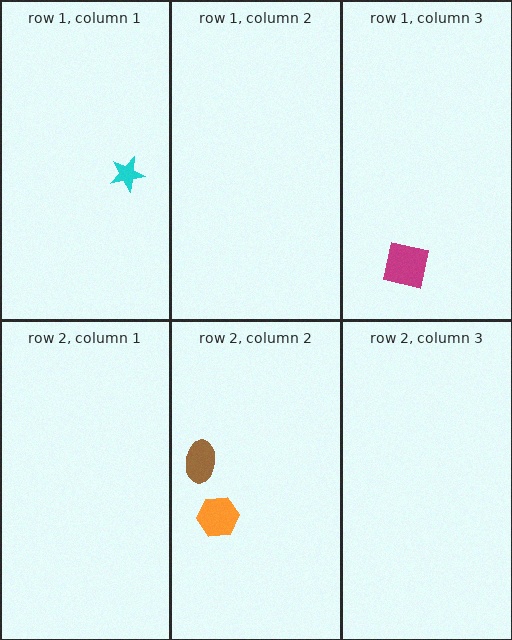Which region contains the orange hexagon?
The row 2, column 2 region.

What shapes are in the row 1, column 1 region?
The cyan star.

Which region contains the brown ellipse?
The row 2, column 2 region.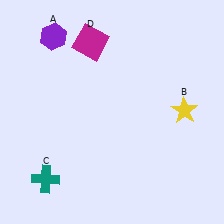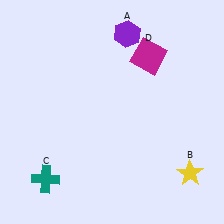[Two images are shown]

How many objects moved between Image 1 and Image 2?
3 objects moved between the two images.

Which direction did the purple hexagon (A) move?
The purple hexagon (A) moved right.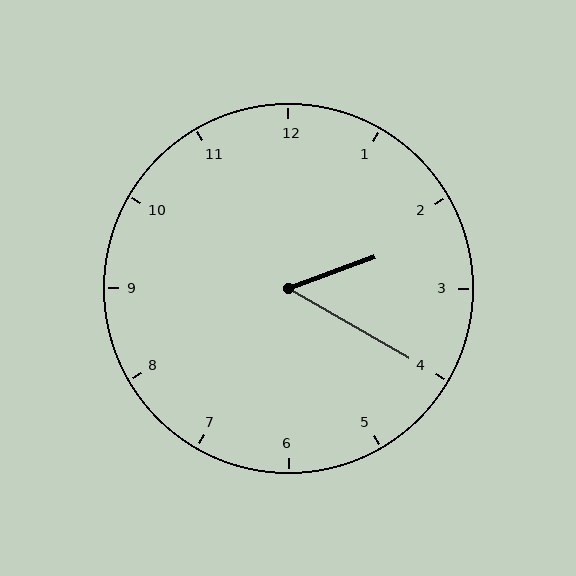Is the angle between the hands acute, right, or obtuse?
It is acute.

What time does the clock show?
2:20.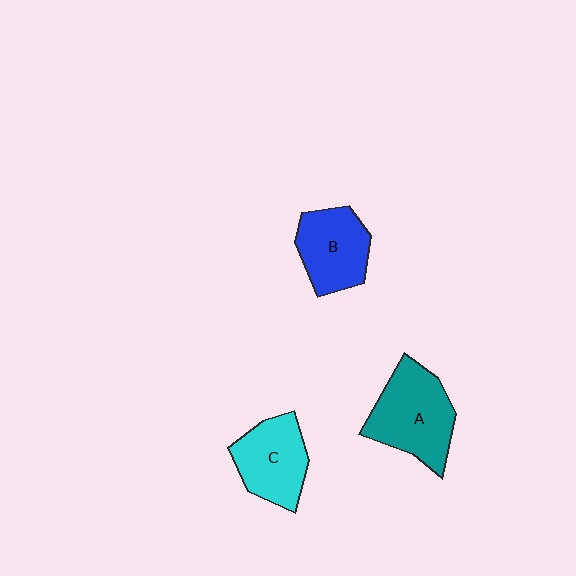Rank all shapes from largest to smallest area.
From largest to smallest: A (teal), C (cyan), B (blue).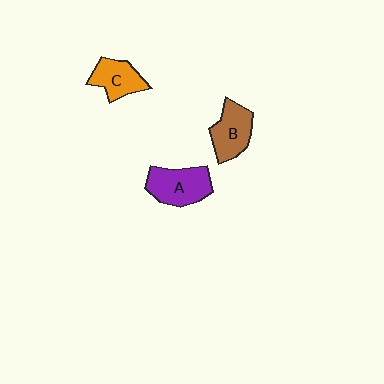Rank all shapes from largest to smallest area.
From largest to smallest: A (purple), B (brown), C (orange).